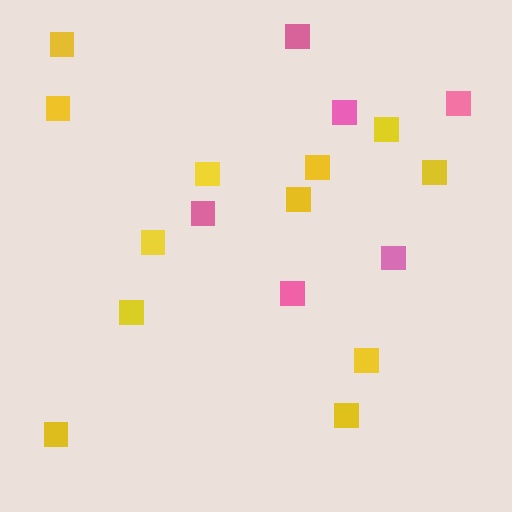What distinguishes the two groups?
There are 2 groups: one group of pink squares (6) and one group of yellow squares (12).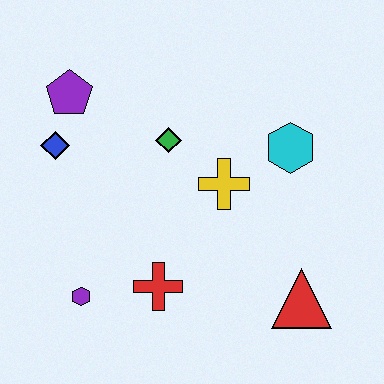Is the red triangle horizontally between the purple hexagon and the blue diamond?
No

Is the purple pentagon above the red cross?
Yes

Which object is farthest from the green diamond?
The red triangle is farthest from the green diamond.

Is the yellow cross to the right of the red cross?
Yes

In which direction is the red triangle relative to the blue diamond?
The red triangle is to the right of the blue diamond.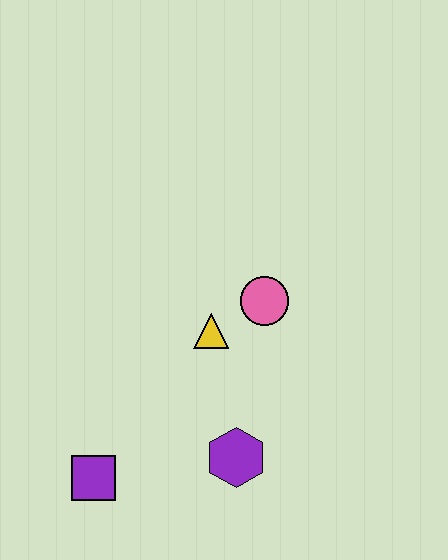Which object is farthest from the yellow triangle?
The purple square is farthest from the yellow triangle.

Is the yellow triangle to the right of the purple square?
Yes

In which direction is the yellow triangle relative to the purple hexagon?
The yellow triangle is above the purple hexagon.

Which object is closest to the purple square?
The purple hexagon is closest to the purple square.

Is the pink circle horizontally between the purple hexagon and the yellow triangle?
No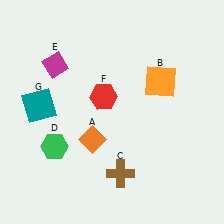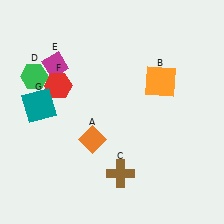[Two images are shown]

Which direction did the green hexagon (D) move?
The green hexagon (D) moved up.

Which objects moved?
The objects that moved are: the green hexagon (D), the red hexagon (F).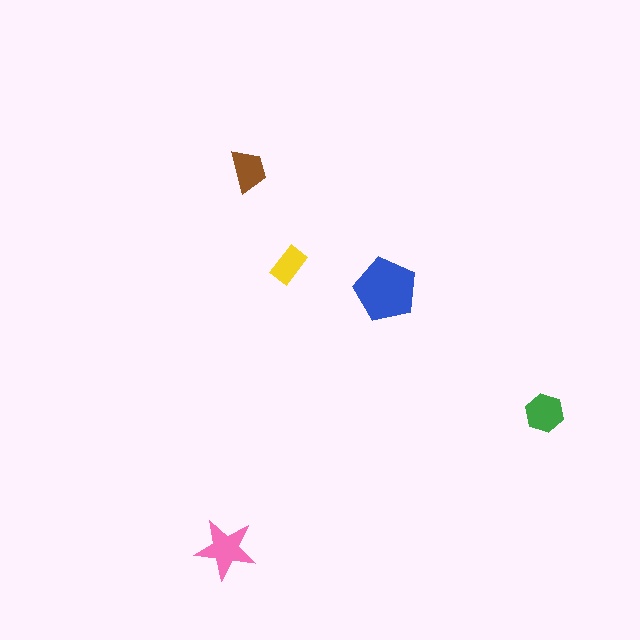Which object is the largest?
The blue pentagon.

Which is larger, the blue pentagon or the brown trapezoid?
The blue pentagon.